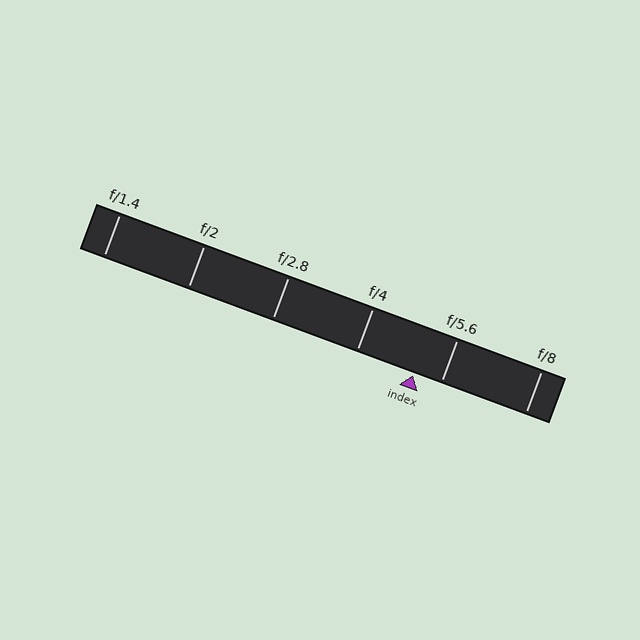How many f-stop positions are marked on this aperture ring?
There are 6 f-stop positions marked.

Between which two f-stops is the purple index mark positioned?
The index mark is between f/4 and f/5.6.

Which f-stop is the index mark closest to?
The index mark is closest to f/5.6.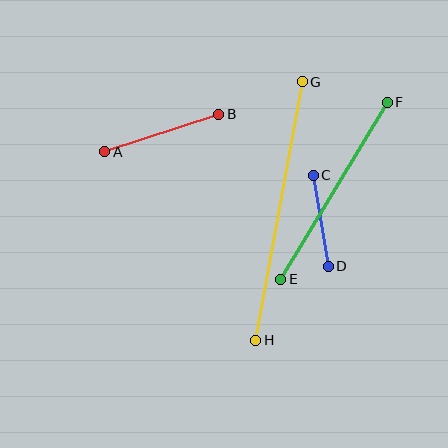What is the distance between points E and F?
The distance is approximately 207 pixels.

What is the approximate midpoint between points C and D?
The midpoint is at approximately (321, 221) pixels.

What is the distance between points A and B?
The distance is approximately 120 pixels.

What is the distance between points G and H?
The distance is approximately 263 pixels.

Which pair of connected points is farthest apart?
Points G and H are farthest apart.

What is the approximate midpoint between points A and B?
The midpoint is at approximately (162, 133) pixels.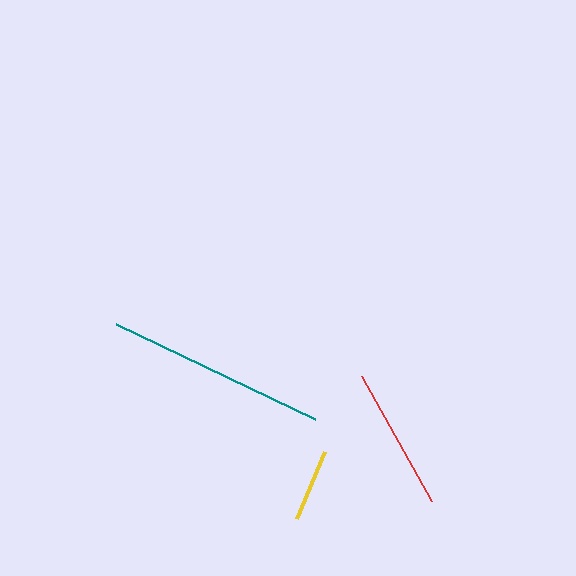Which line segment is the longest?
The teal line is the longest at approximately 220 pixels.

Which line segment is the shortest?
The yellow line is the shortest at approximately 72 pixels.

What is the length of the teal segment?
The teal segment is approximately 220 pixels long.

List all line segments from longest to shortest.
From longest to shortest: teal, red, yellow.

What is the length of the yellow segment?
The yellow segment is approximately 72 pixels long.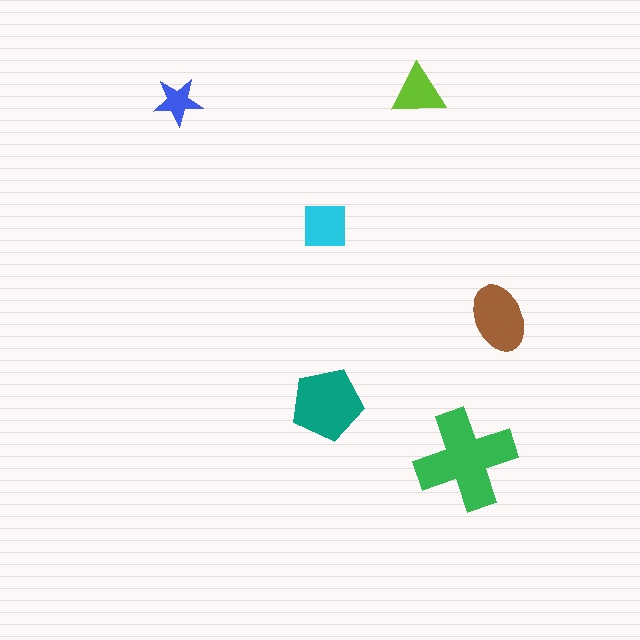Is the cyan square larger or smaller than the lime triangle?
Larger.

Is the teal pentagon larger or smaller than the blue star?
Larger.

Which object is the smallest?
The blue star.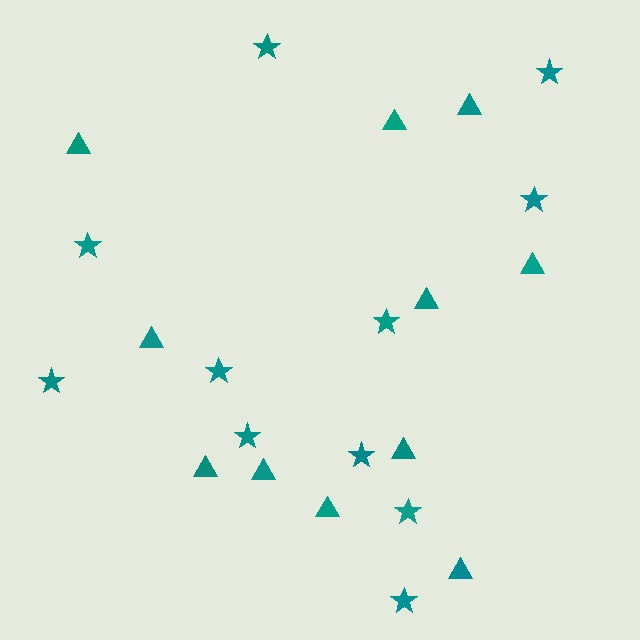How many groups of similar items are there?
There are 2 groups: one group of stars (11) and one group of triangles (11).